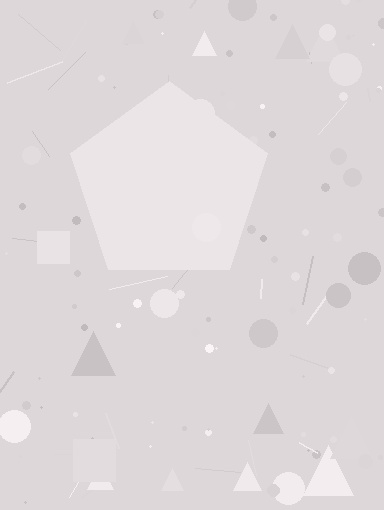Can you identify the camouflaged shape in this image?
The camouflaged shape is a pentagon.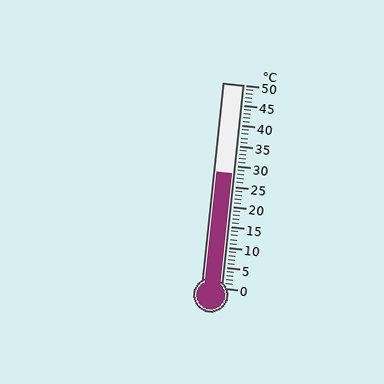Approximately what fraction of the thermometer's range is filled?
The thermometer is filled to approximately 55% of its range.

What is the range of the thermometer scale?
The thermometer scale ranges from 0°C to 50°C.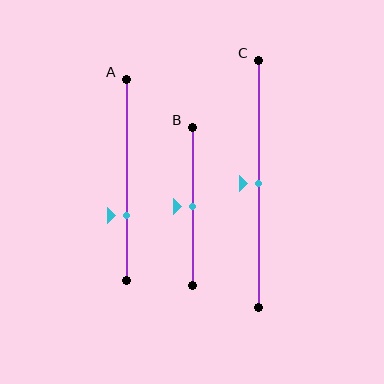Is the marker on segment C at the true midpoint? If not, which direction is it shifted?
Yes, the marker on segment C is at the true midpoint.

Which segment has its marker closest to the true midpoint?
Segment B has its marker closest to the true midpoint.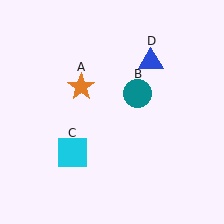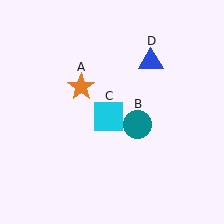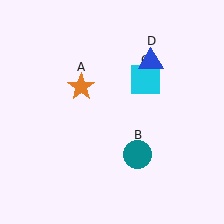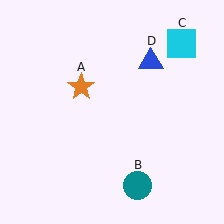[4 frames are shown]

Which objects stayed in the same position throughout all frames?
Orange star (object A) and blue triangle (object D) remained stationary.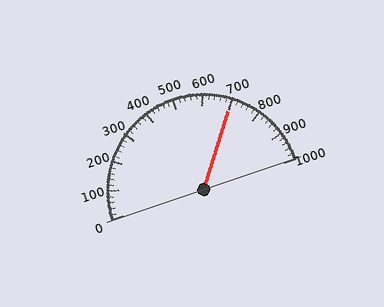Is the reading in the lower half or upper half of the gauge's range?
The reading is in the upper half of the range (0 to 1000).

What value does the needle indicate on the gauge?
The needle indicates approximately 700.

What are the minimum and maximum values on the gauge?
The gauge ranges from 0 to 1000.